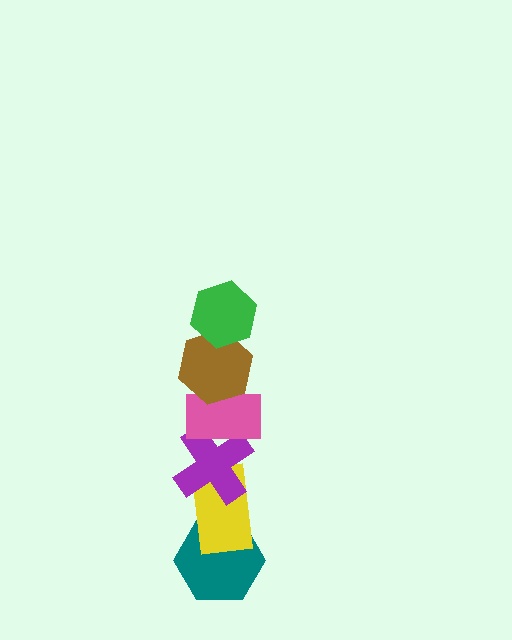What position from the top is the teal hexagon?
The teal hexagon is 6th from the top.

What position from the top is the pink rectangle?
The pink rectangle is 3rd from the top.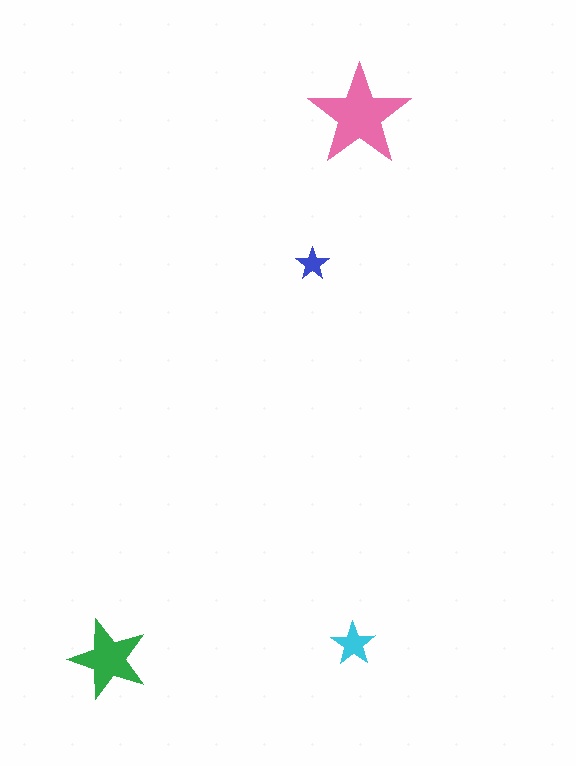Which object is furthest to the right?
The pink star is rightmost.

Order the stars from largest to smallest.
the pink one, the green one, the cyan one, the blue one.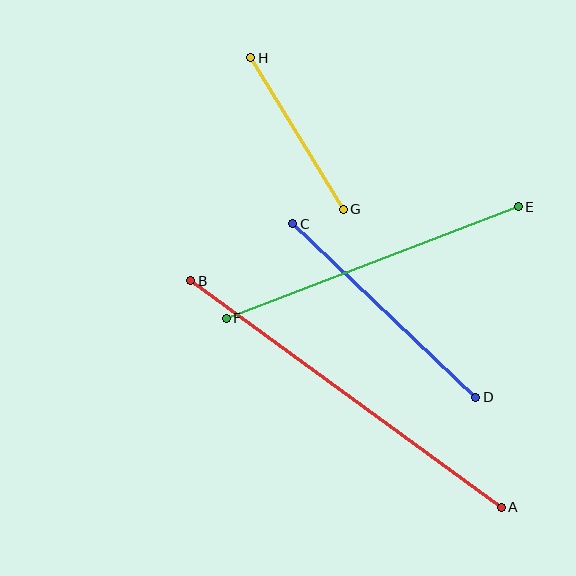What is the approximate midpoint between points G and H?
The midpoint is at approximately (297, 133) pixels.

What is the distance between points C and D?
The distance is approximately 252 pixels.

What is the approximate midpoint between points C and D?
The midpoint is at approximately (384, 311) pixels.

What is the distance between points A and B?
The distance is approximately 384 pixels.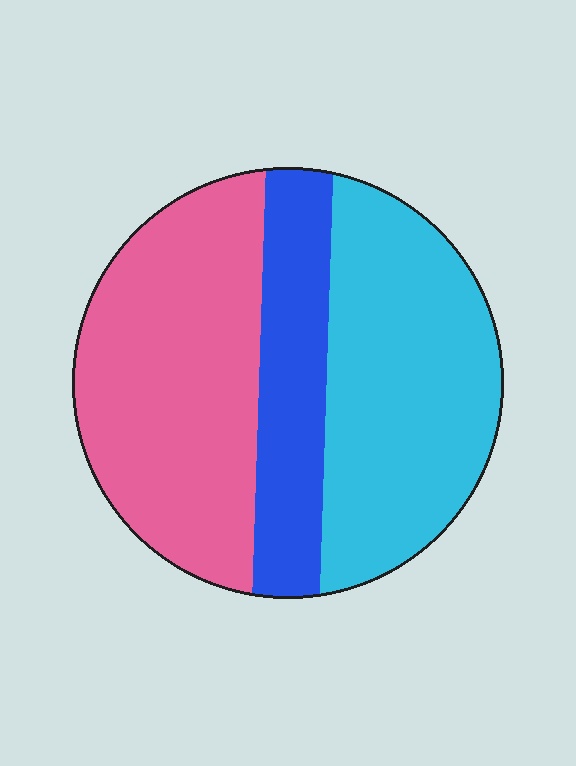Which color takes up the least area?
Blue, at roughly 20%.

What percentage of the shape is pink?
Pink takes up about two fifths (2/5) of the shape.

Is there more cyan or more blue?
Cyan.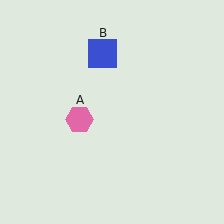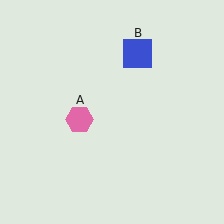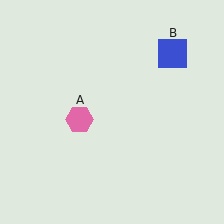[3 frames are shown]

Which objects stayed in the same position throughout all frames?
Pink hexagon (object A) remained stationary.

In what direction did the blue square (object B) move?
The blue square (object B) moved right.